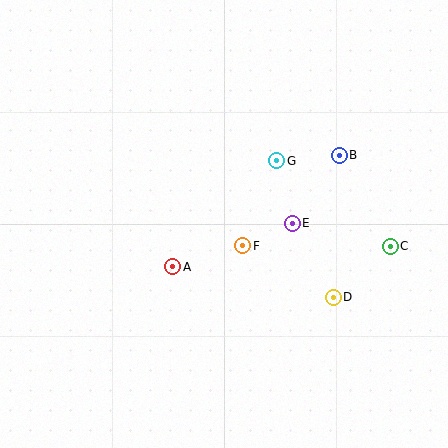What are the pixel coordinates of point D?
Point D is at (333, 297).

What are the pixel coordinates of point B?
Point B is at (339, 155).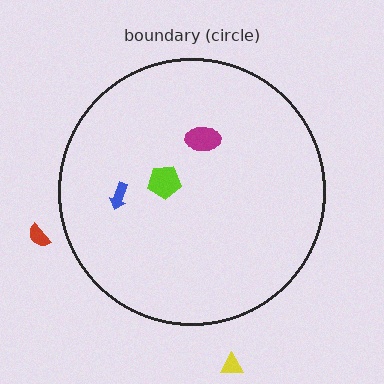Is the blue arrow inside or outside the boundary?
Inside.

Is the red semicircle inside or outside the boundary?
Outside.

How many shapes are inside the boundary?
3 inside, 2 outside.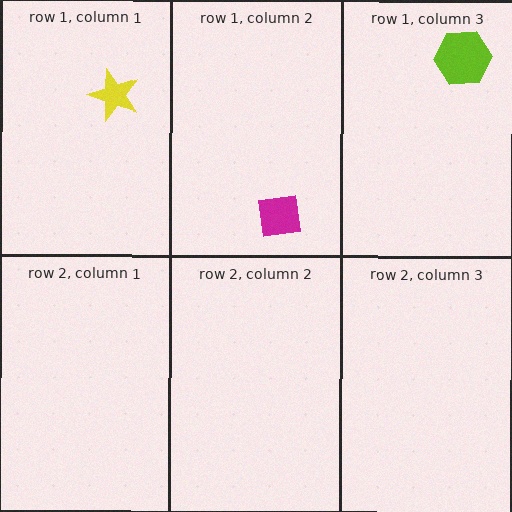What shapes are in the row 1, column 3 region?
The lime hexagon.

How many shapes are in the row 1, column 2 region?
1.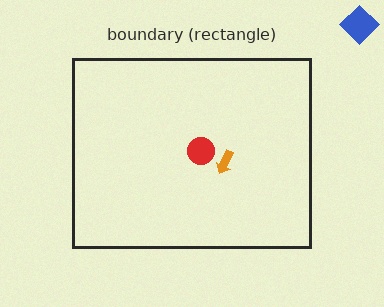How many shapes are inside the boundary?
2 inside, 1 outside.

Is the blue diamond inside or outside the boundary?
Outside.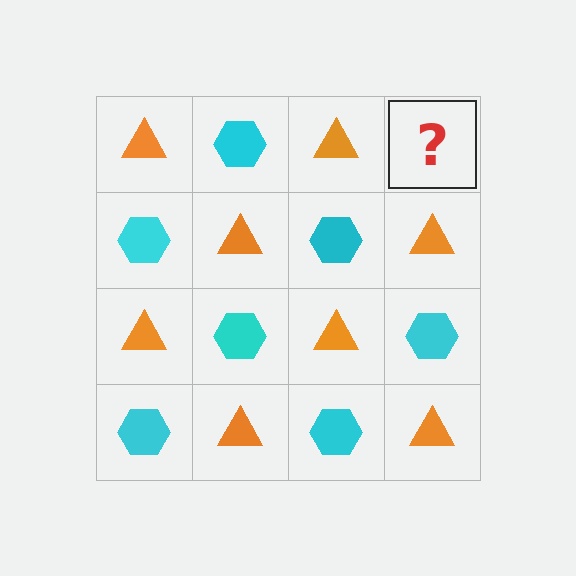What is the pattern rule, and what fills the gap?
The rule is that it alternates orange triangle and cyan hexagon in a checkerboard pattern. The gap should be filled with a cyan hexagon.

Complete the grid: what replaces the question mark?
The question mark should be replaced with a cyan hexagon.